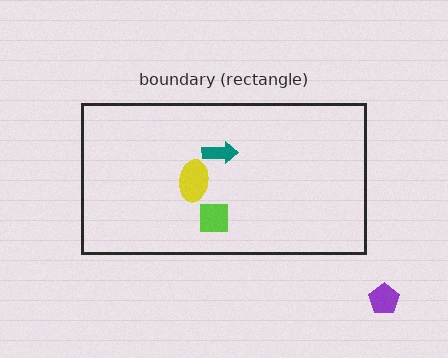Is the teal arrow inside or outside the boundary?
Inside.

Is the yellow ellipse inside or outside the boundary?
Inside.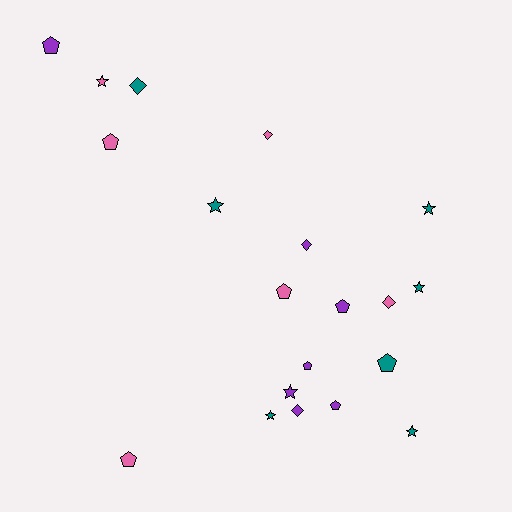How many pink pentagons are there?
There are 3 pink pentagons.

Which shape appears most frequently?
Pentagon, with 8 objects.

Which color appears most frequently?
Purple, with 7 objects.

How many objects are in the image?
There are 20 objects.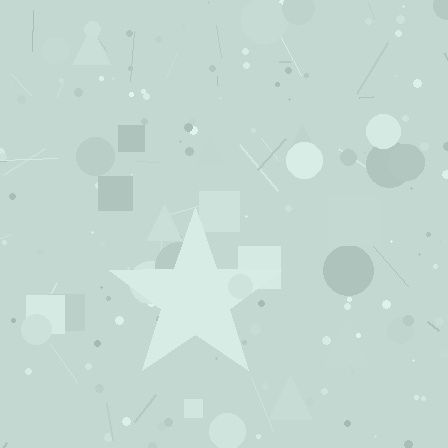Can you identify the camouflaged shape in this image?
The camouflaged shape is a star.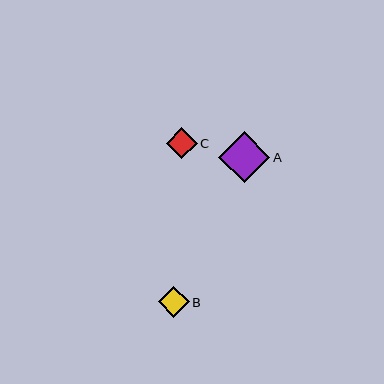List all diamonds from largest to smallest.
From largest to smallest: A, C, B.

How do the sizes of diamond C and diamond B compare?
Diamond C and diamond B are approximately the same size.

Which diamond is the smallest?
Diamond B is the smallest with a size of approximately 31 pixels.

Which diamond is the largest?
Diamond A is the largest with a size of approximately 51 pixels.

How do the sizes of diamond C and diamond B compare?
Diamond C and diamond B are approximately the same size.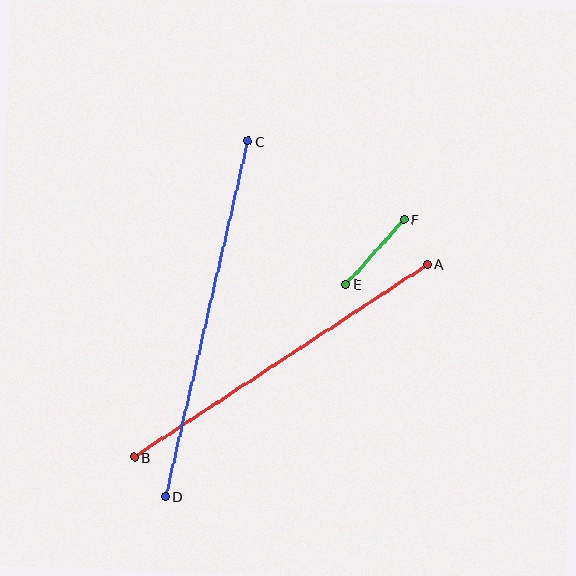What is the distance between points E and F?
The distance is approximately 87 pixels.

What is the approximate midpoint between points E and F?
The midpoint is at approximately (375, 252) pixels.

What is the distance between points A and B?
The distance is approximately 351 pixels.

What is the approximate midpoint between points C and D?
The midpoint is at approximately (207, 319) pixels.